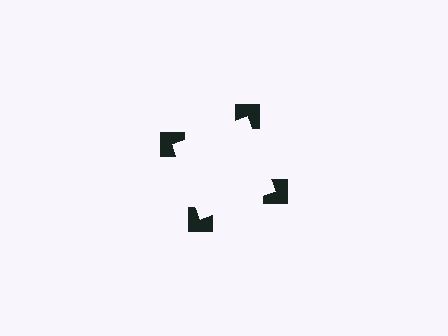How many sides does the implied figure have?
4 sides.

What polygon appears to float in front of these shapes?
An illusory square — its edges are inferred from the aligned wedge cuts in the notched squares, not physically drawn.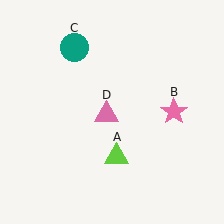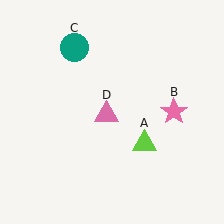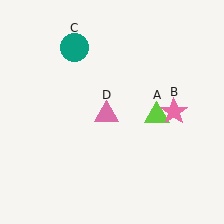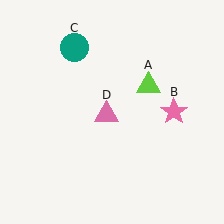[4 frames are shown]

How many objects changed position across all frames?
1 object changed position: lime triangle (object A).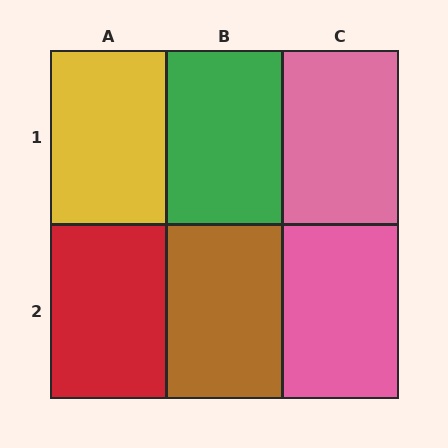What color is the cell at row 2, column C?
Pink.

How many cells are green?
1 cell is green.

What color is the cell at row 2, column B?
Brown.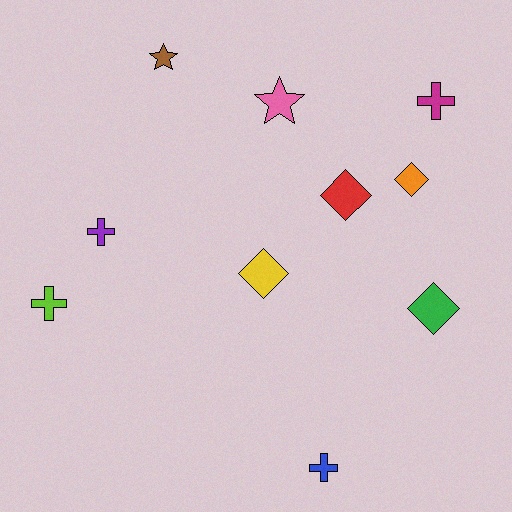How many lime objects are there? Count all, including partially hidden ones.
There is 1 lime object.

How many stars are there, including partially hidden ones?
There are 2 stars.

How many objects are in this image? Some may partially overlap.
There are 10 objects.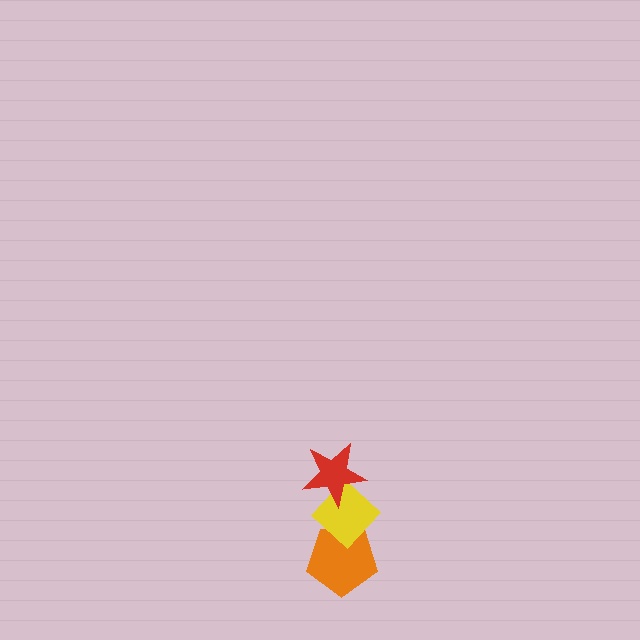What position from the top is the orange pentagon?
The orange pentagon is 3rd from the top.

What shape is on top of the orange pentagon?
The yellow diamond is on top of the orange pentagon.